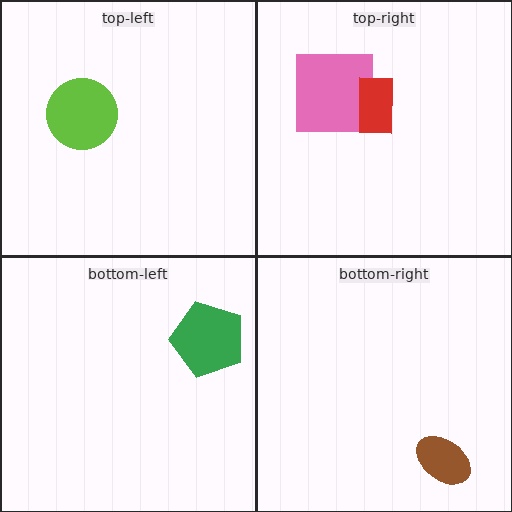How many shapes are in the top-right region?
2.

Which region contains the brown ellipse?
The bottom-right region.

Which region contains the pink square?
The top-right region.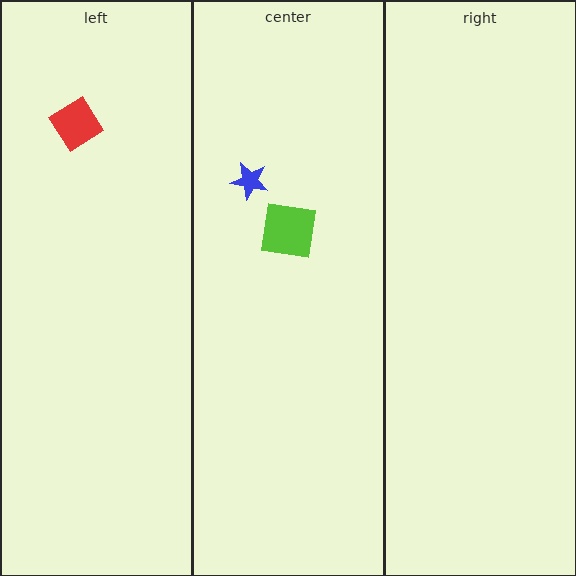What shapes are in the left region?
The red diamond.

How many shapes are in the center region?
2.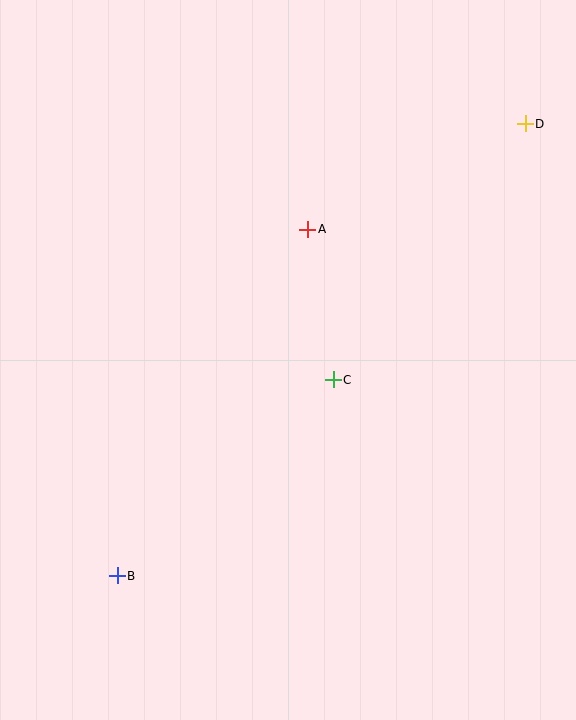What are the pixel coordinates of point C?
Point C is at (333, 380).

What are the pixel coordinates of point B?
Point B is at (117, 576).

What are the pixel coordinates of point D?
Point D is at (525, 124).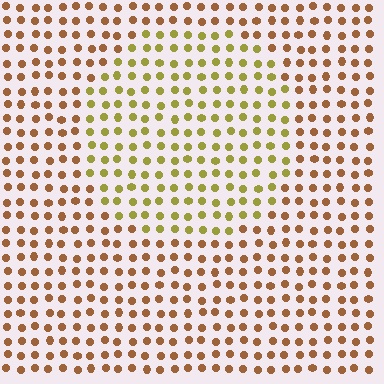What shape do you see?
I see a circle.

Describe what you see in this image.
The image is filled with small brown elements in a uniform arrangement. A circle-shaped region is visible where the elements are tinted to a slightly different hue, forming a subtle color boundary.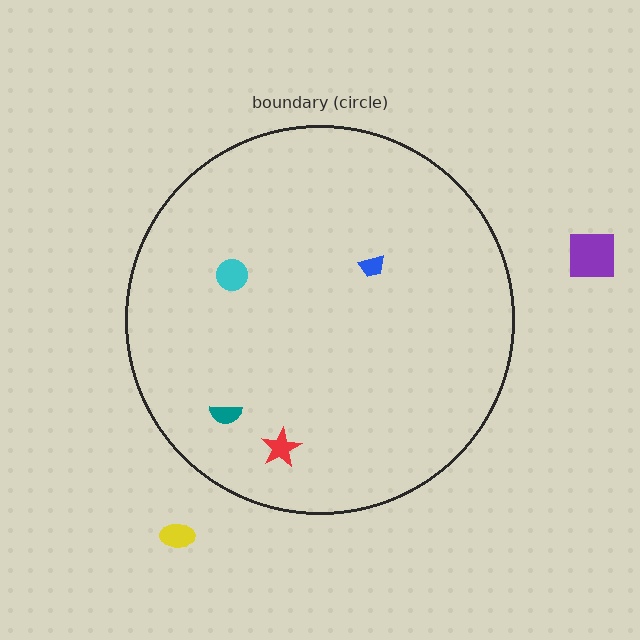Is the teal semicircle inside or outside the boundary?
Inside.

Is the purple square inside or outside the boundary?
Outside.